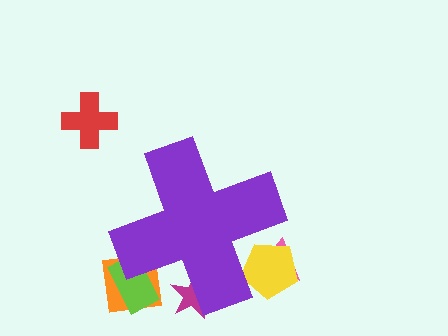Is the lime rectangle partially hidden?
Yes, the lime rectangle is partially hidden behind the purple cross.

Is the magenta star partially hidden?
Yes, the magenta star is partially hidden behind the purple cross.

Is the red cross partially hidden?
No, the red cross is fully visible.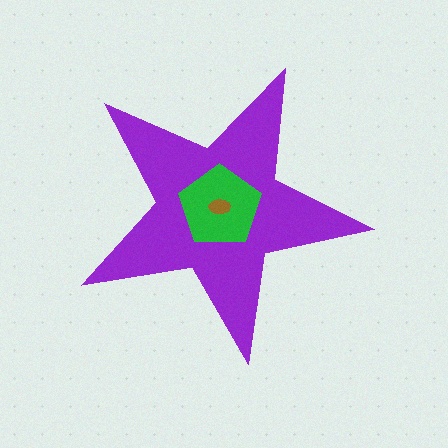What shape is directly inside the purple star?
The green pentagon.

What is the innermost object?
The brown ellipse.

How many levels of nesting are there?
3.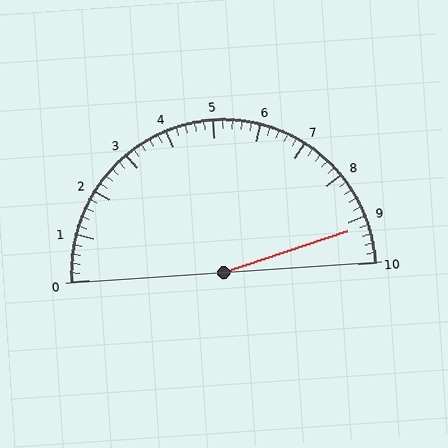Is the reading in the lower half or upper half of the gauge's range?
The reading is in the upper half of the range (0 to 10).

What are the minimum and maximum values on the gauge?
The gauge ranges from 0 to 10.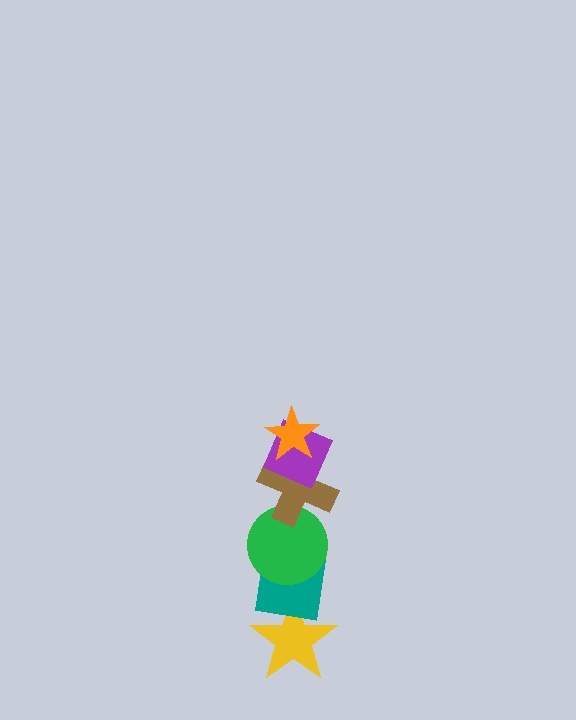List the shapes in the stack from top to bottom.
From top to bottom: the orange star, the purple diamond, the brown cross, the green circle, the teal square, the yellow star.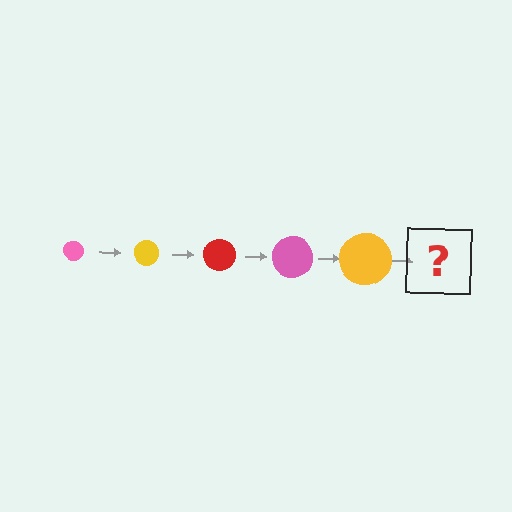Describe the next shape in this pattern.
It should be a red circle, larger than the previous one.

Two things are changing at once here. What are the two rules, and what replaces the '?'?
The two rules are that the circle grows larger each step and the color cycles through pink, yellow, and red. The '?' should be a red circle, larger than the previous one.